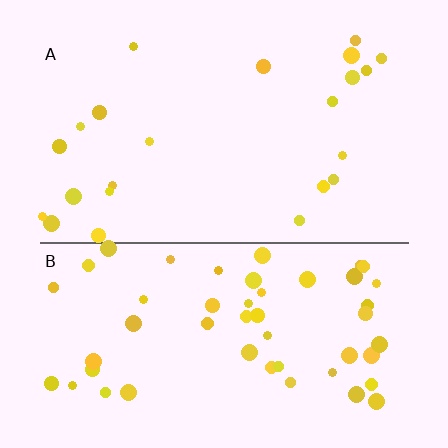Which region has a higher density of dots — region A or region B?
B (the bottom).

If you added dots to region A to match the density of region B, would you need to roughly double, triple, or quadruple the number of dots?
Approximately double.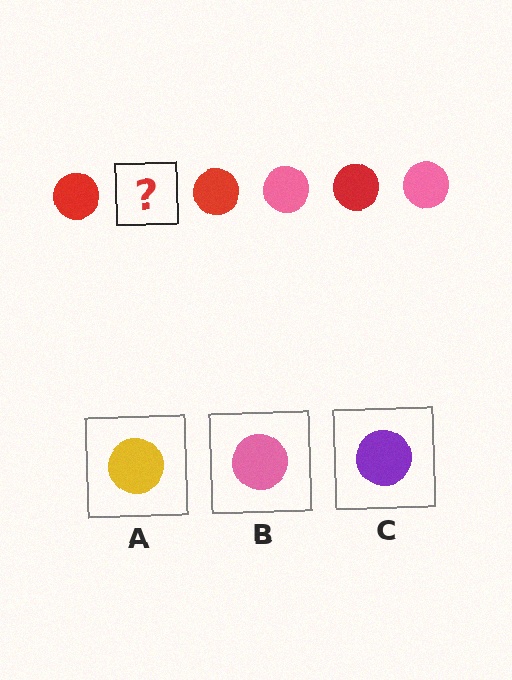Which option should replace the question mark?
Option B.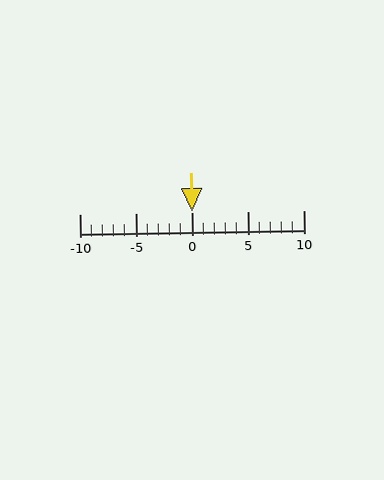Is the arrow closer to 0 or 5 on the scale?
The arrow is closer to 0.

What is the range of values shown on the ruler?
The ruler shows values from -10 to 10.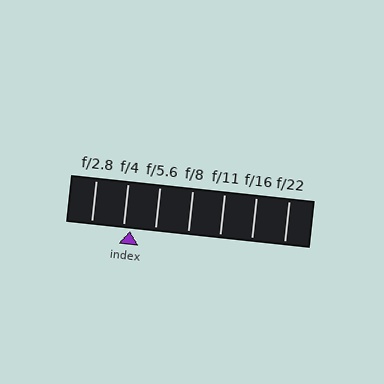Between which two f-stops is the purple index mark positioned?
The index mark is between f/4 and f/5.6.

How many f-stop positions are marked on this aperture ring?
There are 7 f-stop positions marked.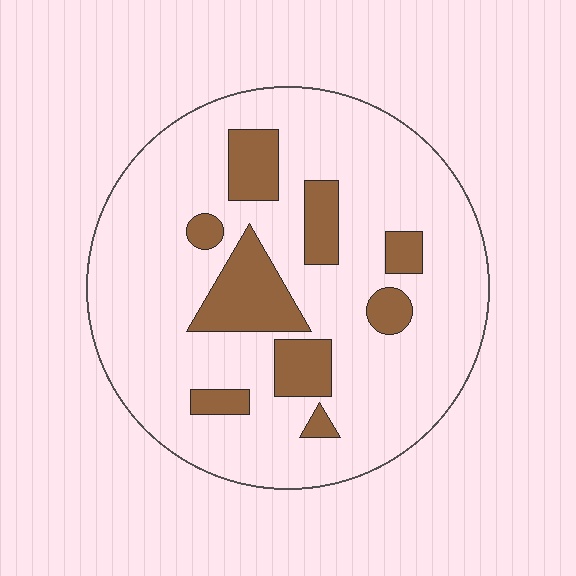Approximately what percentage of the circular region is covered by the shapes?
Approximately 20%.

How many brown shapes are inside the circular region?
9.